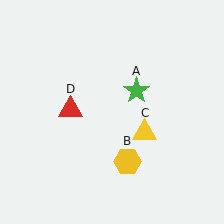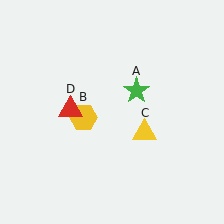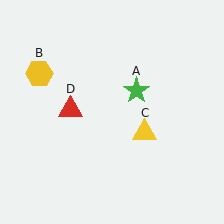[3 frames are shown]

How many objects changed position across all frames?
1 object changed position: yellow hexagon (object B).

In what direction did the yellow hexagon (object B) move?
The yellow hexagon (object B) moved up and to the left.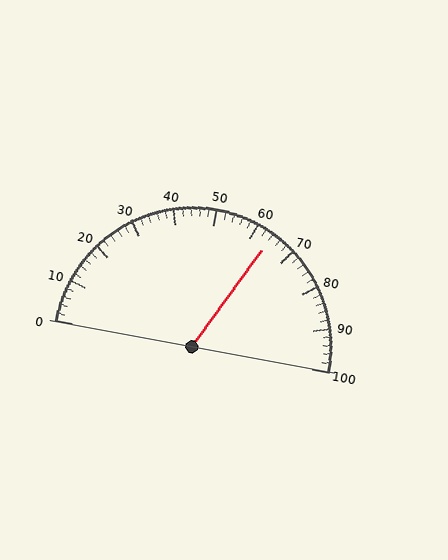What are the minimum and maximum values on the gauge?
The gauge ranges from 0 to 100.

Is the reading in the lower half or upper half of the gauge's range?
The reading is in the upper half of the range (0 to 100).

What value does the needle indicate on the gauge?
The needle indicates approximately 64.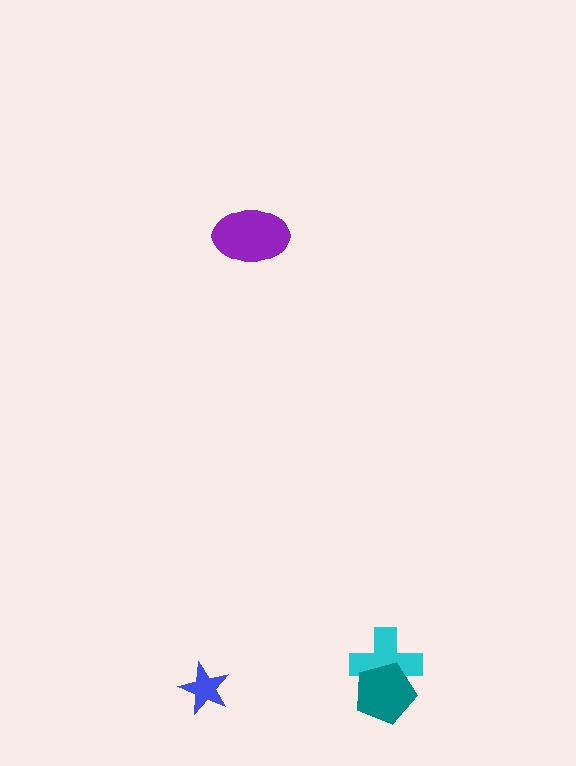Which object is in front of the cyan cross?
The teal pentagon is in front of the cyan cross.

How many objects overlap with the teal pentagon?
1 object overlaps with the teal pentagon.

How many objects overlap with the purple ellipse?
0 objects overlap with the purple ellipse.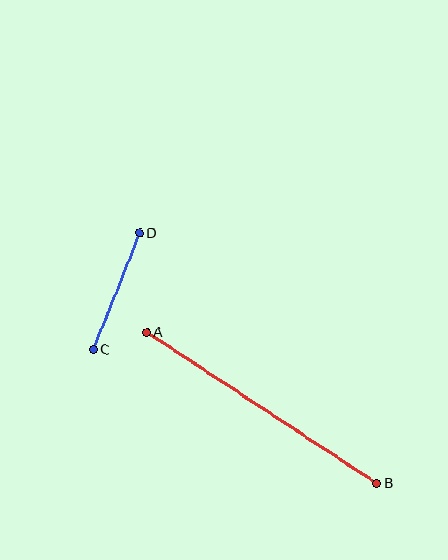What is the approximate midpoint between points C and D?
The midpoint is at approximately (116, 291) pixels.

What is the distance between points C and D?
The distance is approximately 126 pixels.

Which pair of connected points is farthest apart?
Points A and B are farthest apart.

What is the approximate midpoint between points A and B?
The midpoint is at approximately (262, 408) pixels.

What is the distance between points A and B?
The distance is approximately 275 pixels.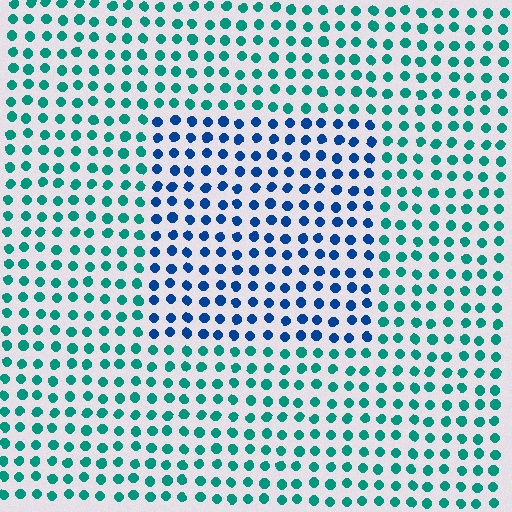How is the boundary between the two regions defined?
The boundary is defined purely by a slight shift in hue (about 44 degrees). Spacing, size, and orientation are identical on both sides.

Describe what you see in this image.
The image is filled with small teal elements in a uniform arrangement. A rectangle-shaped region is visible where the elements are tinted to a slightly different hue, forming a subtle color boundary.